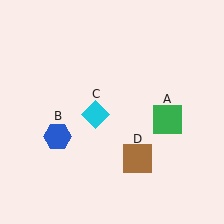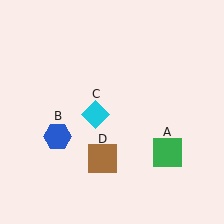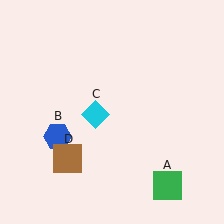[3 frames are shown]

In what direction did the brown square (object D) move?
The brown square (object D) moved left.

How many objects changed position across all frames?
2 objects changed position: green square (object A), brown square (object D).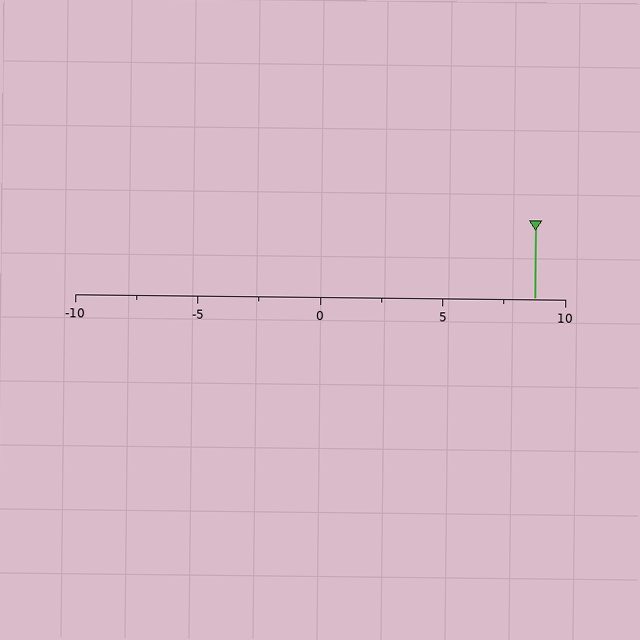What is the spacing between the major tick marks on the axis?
The major ticks are spaced 5 apart.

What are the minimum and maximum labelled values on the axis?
The axis runs from -10 to 10.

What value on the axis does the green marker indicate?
The marker indicates approximately 8.8.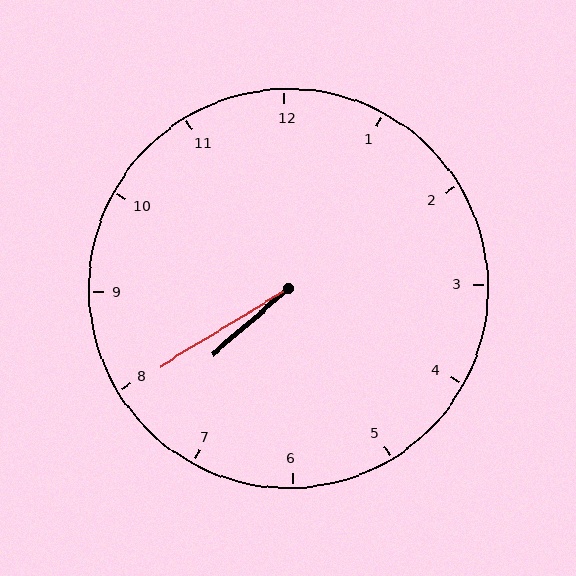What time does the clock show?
7:40.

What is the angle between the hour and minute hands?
Approximately 10 degrees.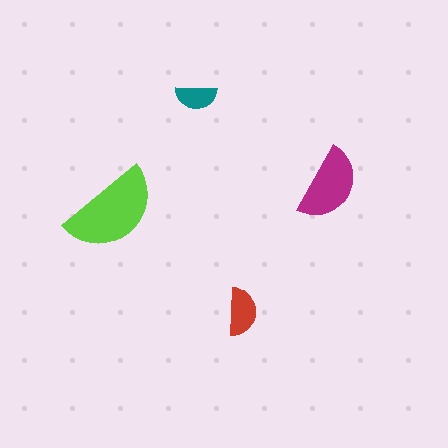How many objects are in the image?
There are 4 objects in the image.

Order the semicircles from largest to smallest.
the lime one, the magenta one, the red one, the teal one.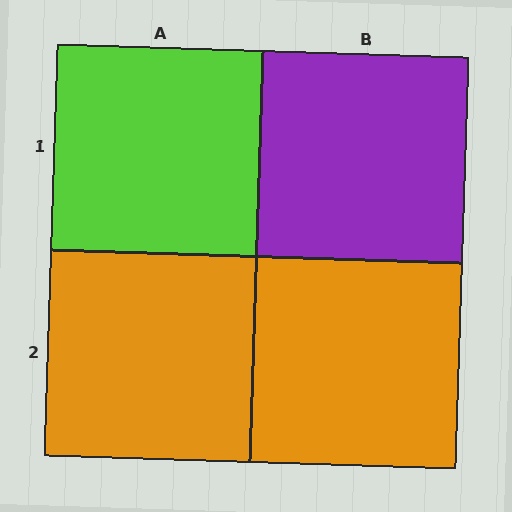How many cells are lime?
1 cell is lime.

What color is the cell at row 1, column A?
Lime.